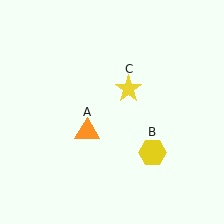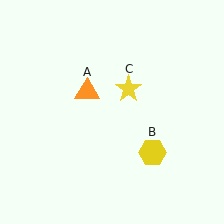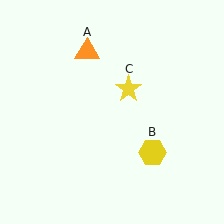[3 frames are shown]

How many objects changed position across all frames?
1 object changed position: orange triangle (object A).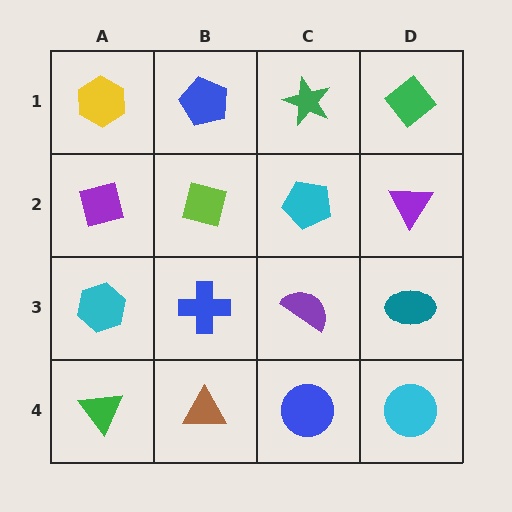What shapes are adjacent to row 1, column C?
A cyan pentagon (row 2, column C), a blue pentagon (row 1, column B), a green diamond (row 1, column D).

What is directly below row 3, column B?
A brown triangle.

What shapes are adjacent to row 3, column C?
A cyan pentagon (row 2, column C), a blue circle (row 4, column C), a blue cross (row 3, column B), a teal ellipse (row 3, column D).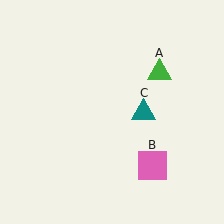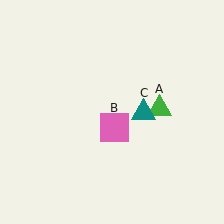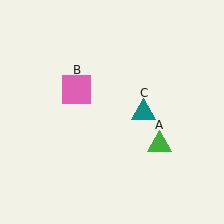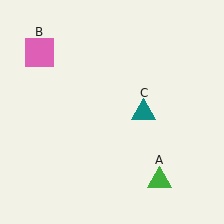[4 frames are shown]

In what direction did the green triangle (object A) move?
The green triangle (object A) moved down.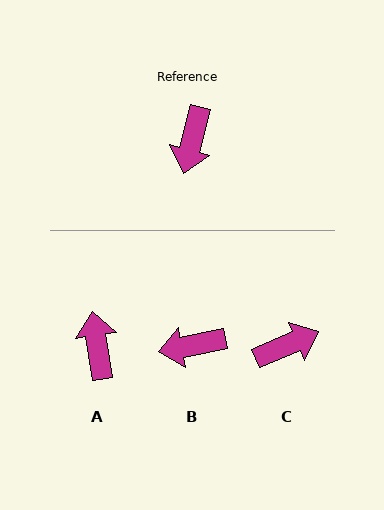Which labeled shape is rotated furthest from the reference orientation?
A, about 157 degrees away.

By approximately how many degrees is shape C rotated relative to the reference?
Approximately 128 degrees counter-clockwise.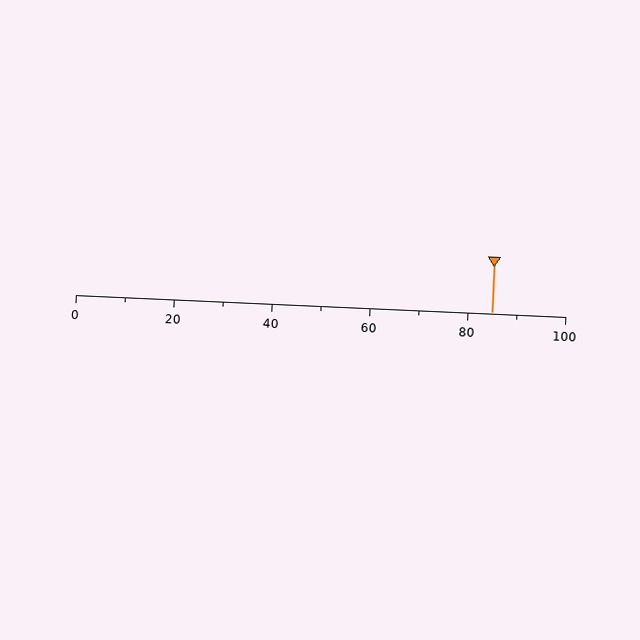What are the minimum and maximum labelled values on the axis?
The axis runs from 0 to 100.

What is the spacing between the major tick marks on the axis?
The major ticks are spaced 20 apart.